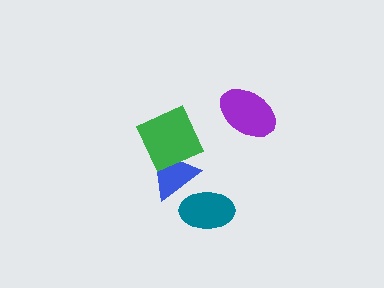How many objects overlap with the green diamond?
1 object overlaps with the green diamond.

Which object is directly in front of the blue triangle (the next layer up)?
The teal ellipse is directly in front of the blue triangle.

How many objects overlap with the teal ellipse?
1 object overlaps with the teal ellipse.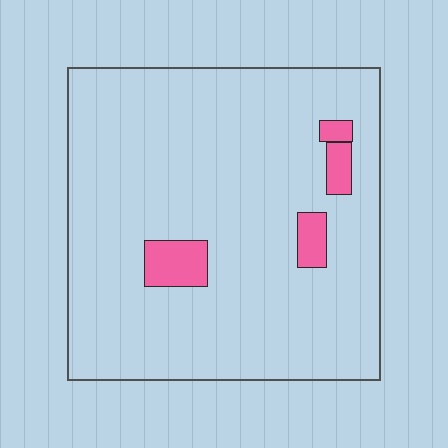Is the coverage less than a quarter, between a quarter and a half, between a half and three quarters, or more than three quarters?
Less than a quarter.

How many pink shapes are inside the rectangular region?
4.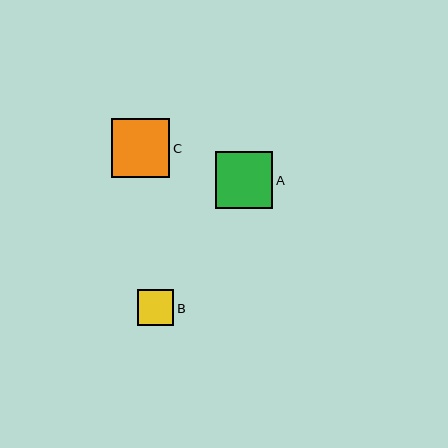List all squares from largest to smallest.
From largest to smallest: C, A, B.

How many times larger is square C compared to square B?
Square C is approximately 1.6 times the size of square B.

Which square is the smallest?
Square B is the smallest with a size of approximately 37 pixels.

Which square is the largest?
Square C is the largest with a size of approximately 58 pixels.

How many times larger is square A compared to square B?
Square A is approximately 1.6 times the size of square B.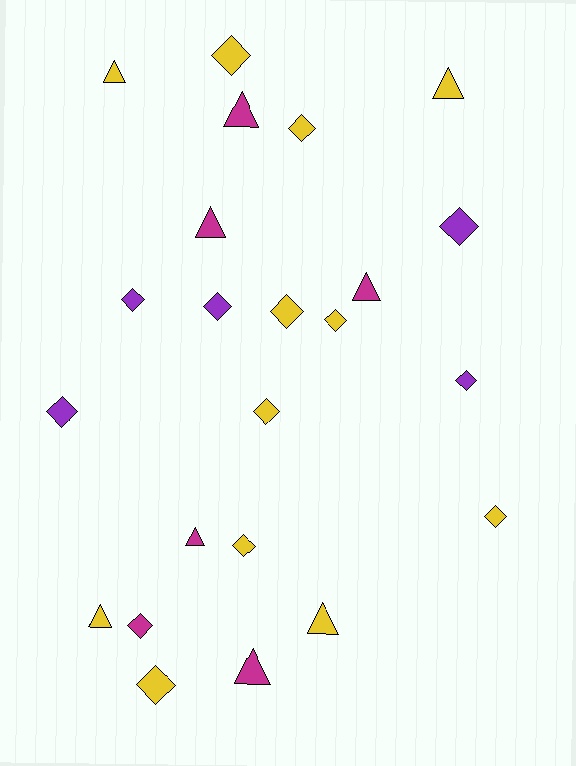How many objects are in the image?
There are 23 objects.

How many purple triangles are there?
There are no purple triangles.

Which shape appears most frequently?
Diamond, with 14 objects.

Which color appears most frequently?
Yellow, with 12 objects.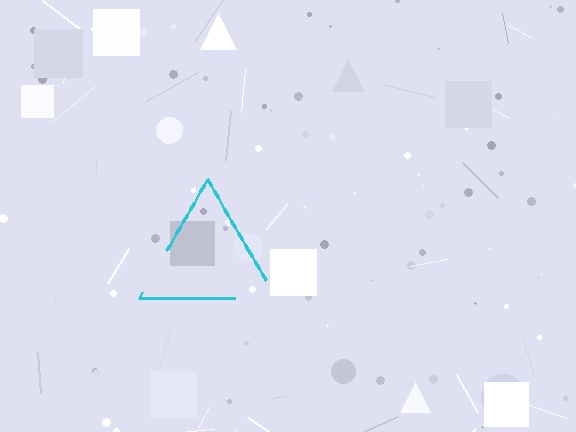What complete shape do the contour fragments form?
The contour fragments form a triangle.